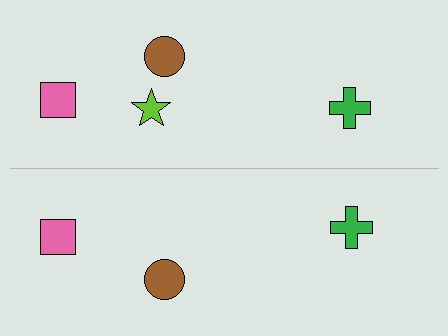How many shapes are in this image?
There are 7 shapes in this image.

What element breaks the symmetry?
A lime star is missing from the bottom side.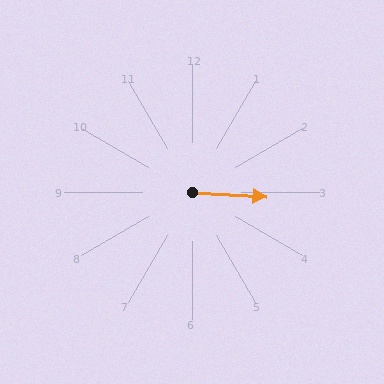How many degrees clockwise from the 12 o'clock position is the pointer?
Approximately 94 degrees.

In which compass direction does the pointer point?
East.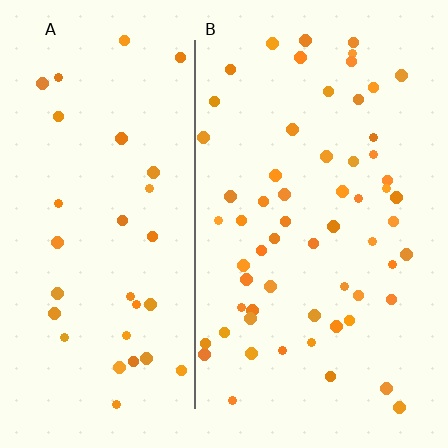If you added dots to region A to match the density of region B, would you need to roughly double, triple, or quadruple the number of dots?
Approximately double.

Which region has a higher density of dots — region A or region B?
B (the right).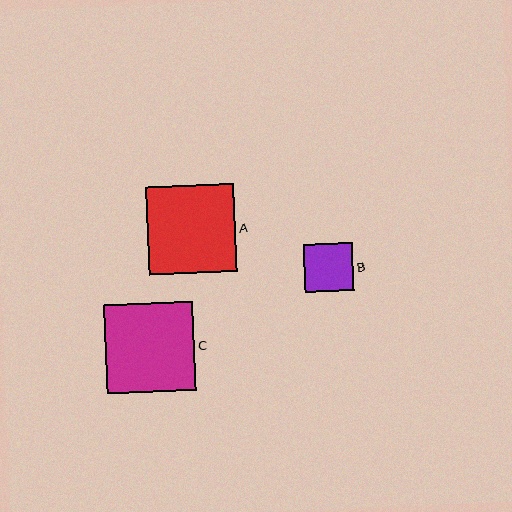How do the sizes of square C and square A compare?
Square C and square A are approximately the same size.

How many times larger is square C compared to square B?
Square C is approximately 1.8 times the size of square B.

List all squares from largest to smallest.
From largest to smallest: C, A, B.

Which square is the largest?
Square C is the largest with a size of approximately 89 pixels.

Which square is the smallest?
Square B is the smallest with a size of approximately 49 pixels.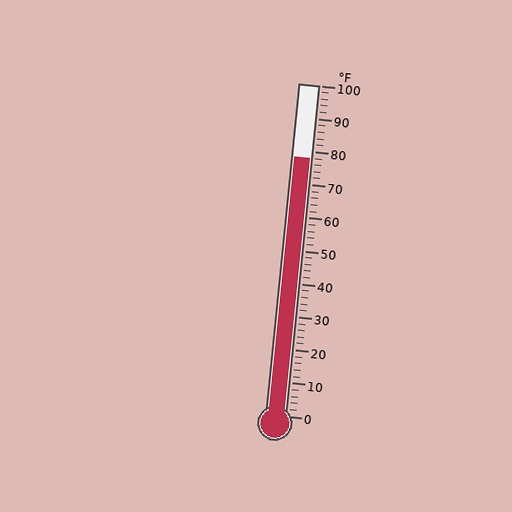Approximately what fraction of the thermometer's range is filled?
The thermometer is filled to approximately 80% of its range.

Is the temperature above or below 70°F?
The temperature is above 70°F.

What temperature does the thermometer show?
The thermometer shows approximately 78°F.